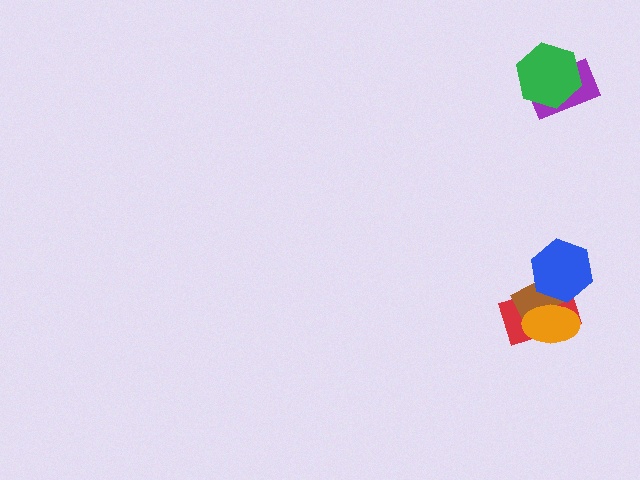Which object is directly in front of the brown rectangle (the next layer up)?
The blue hexagon is directly in front of the brown rectangle.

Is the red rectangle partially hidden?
Yes, it is partially covered by another shape.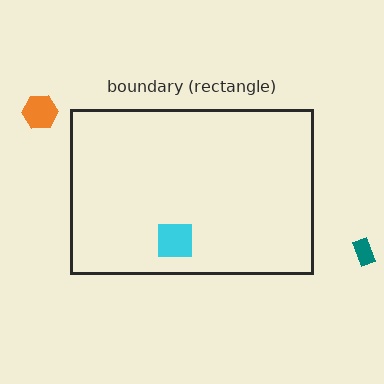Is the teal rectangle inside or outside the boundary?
Outside.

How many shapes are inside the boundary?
1 inside, 2 outside.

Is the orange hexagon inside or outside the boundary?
Outside.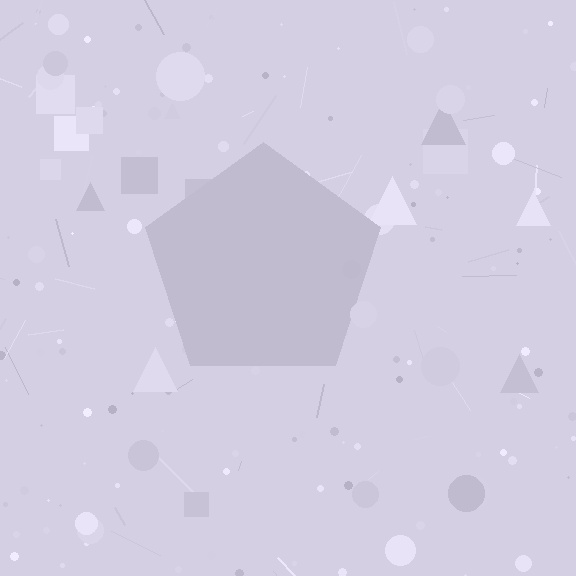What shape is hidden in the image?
A pentagon is hidden in the image.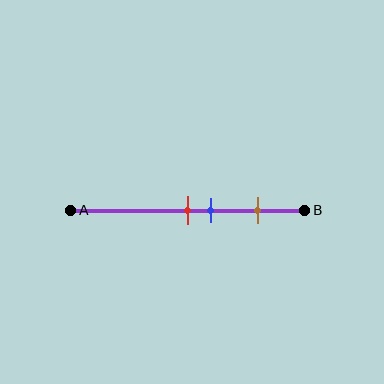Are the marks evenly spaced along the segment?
No, the marks are not evenly spaced.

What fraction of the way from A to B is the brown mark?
The brown mark is approximately 80% (0.8) of the way from A to B.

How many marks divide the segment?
There are 3 marks dividing the segment.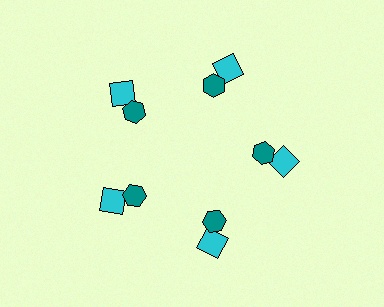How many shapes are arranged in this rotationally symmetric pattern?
There are 10 shapes, arranged in 5 groups of 2.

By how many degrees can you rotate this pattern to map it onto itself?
The pattern maps onto itself every 72 degrees of rotation.